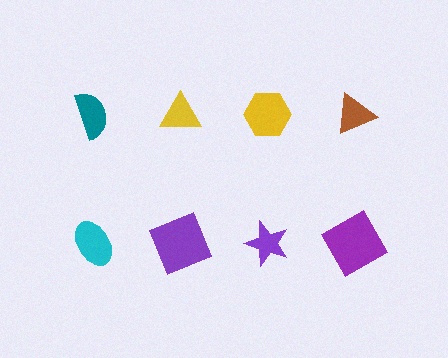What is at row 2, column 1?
A cyan ellipse.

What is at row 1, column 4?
A brown triangle.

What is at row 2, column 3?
A purple star.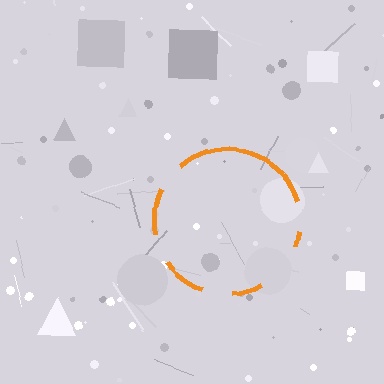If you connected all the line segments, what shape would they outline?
They would outline a circle.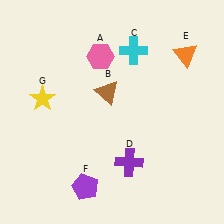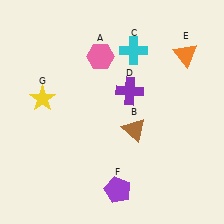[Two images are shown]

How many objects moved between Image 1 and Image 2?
3 objects moved between the two images.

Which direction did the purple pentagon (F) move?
The purple pentagon (F) moved right.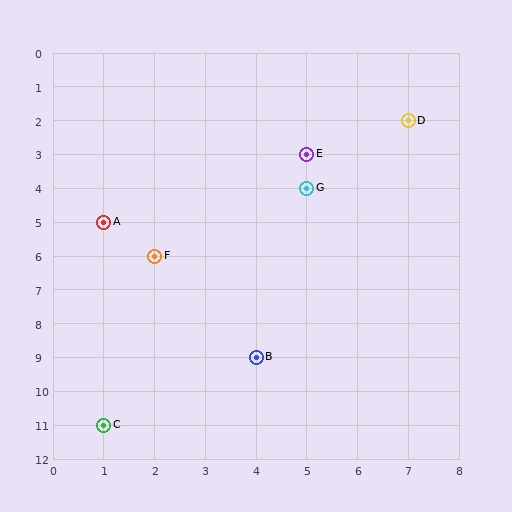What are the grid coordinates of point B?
Point B is at grid coordinates (4, 9).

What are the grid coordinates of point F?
Point F is at grid coordinates (2, 6).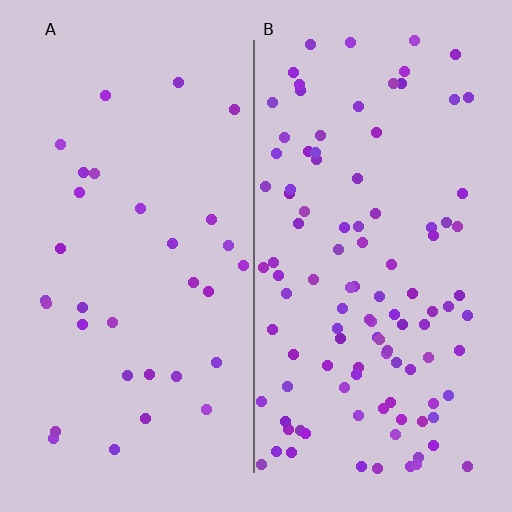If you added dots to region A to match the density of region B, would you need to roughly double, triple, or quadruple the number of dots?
Approximately triple.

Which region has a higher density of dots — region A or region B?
B (the right).